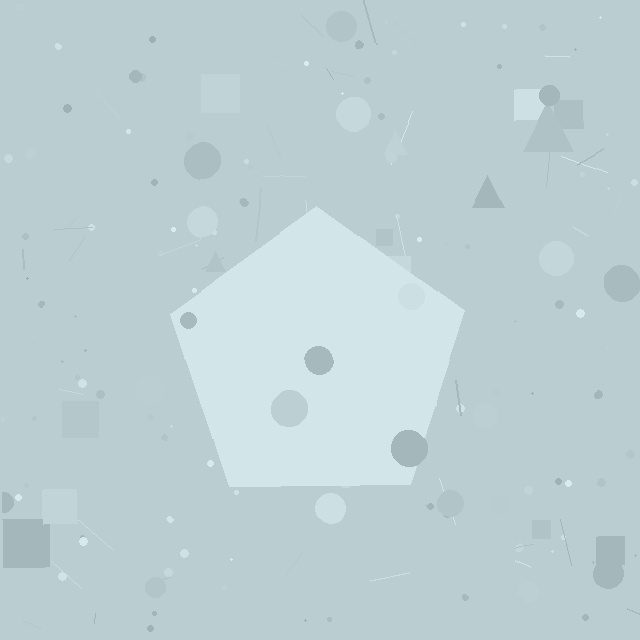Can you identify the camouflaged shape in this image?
The camouflaged shape is a pentagon.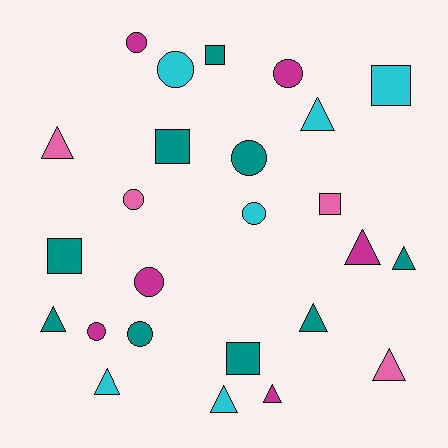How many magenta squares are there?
There are no magenta squares.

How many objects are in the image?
There are 25 objects.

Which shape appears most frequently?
Triangle, with 10 objects.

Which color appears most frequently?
Teal, with 9 objects.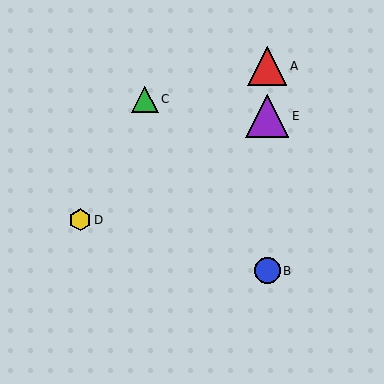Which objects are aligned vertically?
Objects A, B, E are aligned vertically.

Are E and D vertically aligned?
No, E is at x≈267 and D is at x≈80.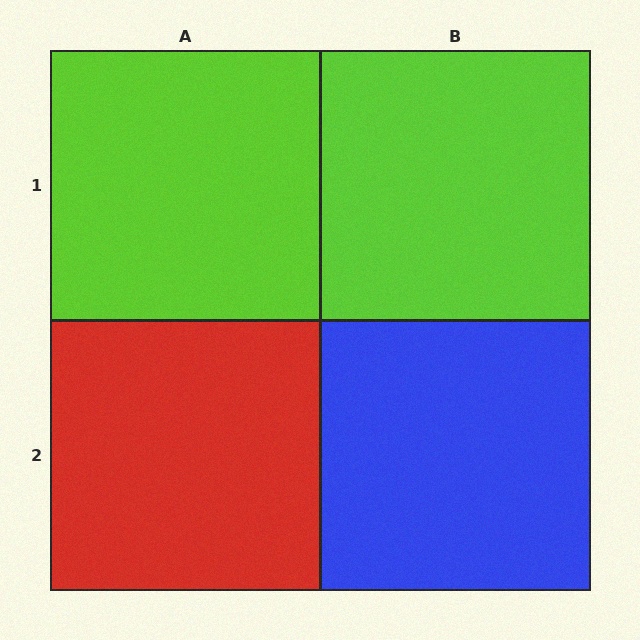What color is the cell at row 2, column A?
Red.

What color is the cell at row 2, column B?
Blue.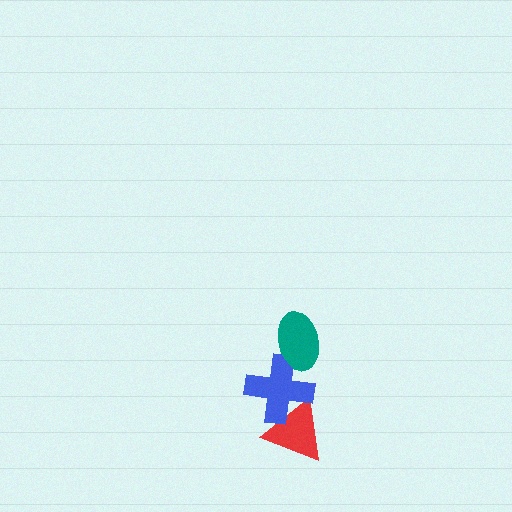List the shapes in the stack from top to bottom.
From top to bottom: the teal ellipse, the blue cross, the red triangle.